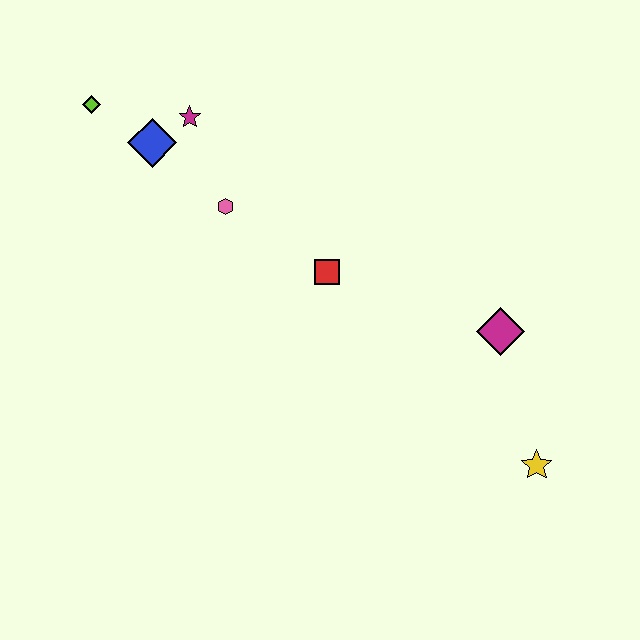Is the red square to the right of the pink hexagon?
Yes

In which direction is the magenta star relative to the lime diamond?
The magenta star is to the right of the lime diamond.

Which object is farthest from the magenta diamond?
The lime diamond is farthest from the magenta diamond.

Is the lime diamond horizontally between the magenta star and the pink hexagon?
No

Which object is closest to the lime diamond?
The blue diamond is closest to the lime diamond.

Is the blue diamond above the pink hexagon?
Yes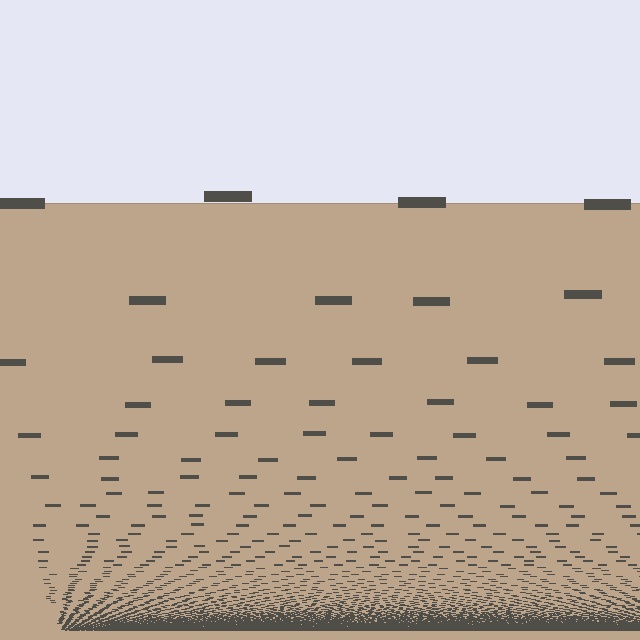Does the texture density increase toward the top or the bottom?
Density increases toward the bottom.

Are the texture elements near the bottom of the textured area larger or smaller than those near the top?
Smaller. The gradient is inverted — elements near the bottom are smaller and denser.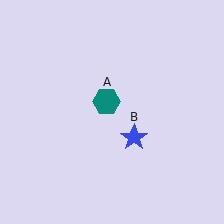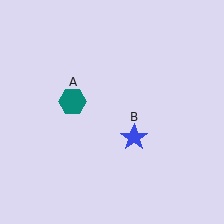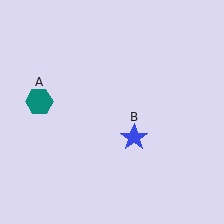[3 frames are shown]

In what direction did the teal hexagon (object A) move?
The teal hexagon (object A) moved left.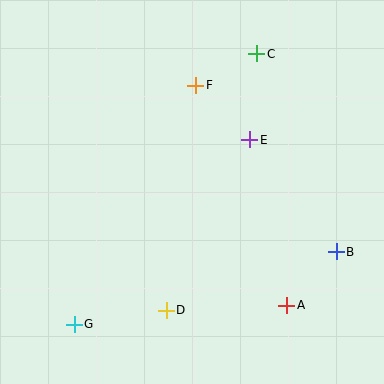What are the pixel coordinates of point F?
Point F is at (196, 85).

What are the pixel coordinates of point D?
Point D is at (166, 310).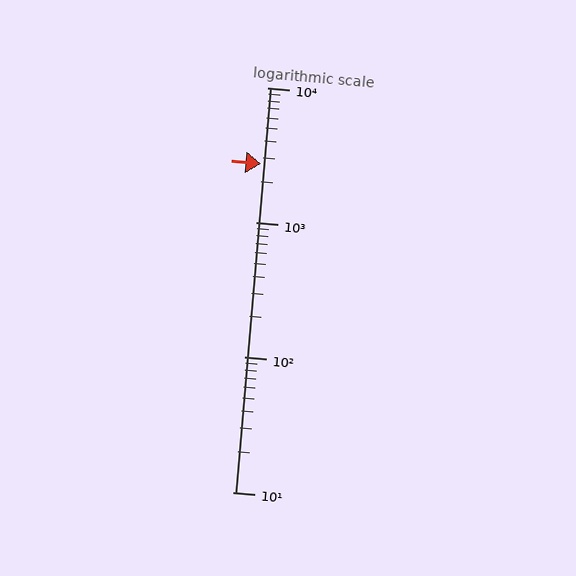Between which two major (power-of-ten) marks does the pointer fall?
The pointer is between 1000 and 10000.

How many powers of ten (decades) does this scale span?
The scale spans 3 decades, from 10 to 10000.